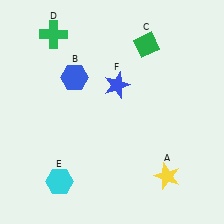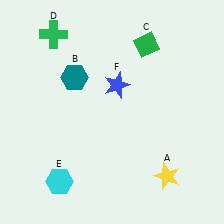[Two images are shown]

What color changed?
The hexagon (B) changed from blue in Image 1 to teal in Image 2.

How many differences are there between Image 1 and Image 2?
There is 1 difference between the two images.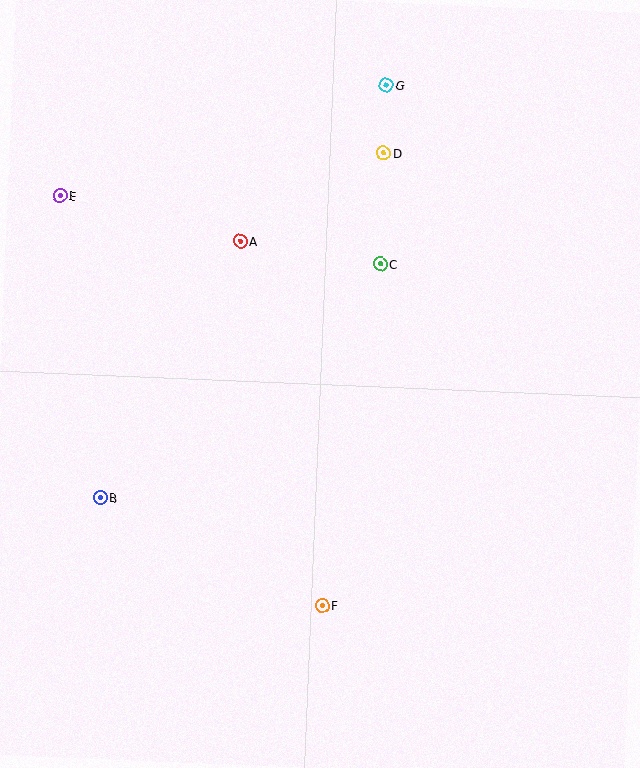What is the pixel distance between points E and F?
The distance between E and F is 486 pixels.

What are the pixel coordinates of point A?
Point A is at (240, 241).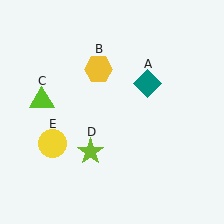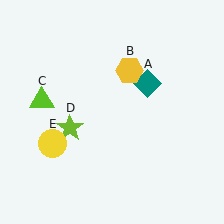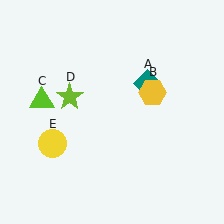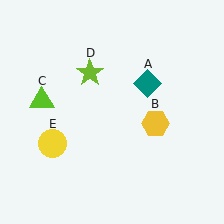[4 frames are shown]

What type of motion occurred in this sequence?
The yellow hexagon (object B), lime star (object D) rotated clockwise around the center of the scene.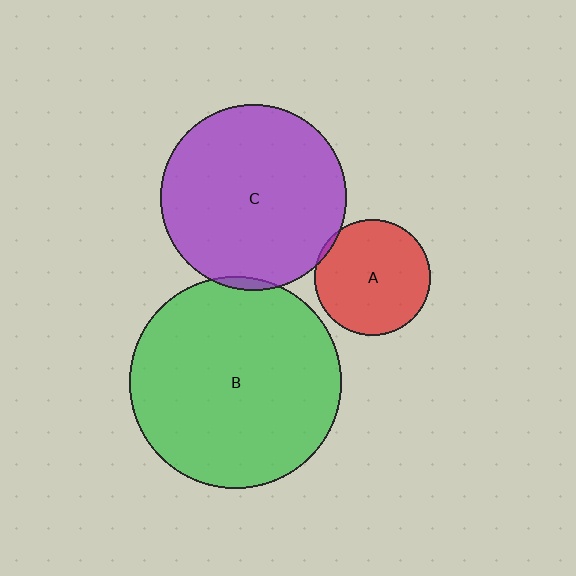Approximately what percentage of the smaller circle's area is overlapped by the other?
Approximately 5%.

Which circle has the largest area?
Circle B (green).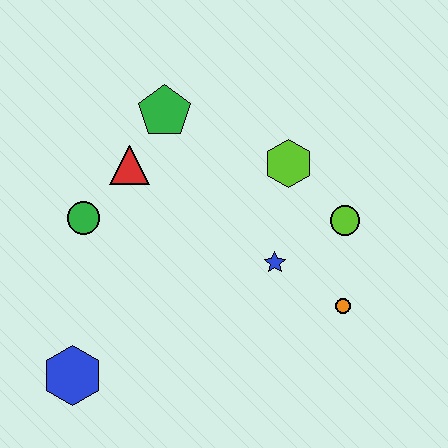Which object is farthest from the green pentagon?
The blue hexagon is farthest from the green pentagon.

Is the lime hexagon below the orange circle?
No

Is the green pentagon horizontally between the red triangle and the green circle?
No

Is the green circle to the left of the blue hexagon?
No